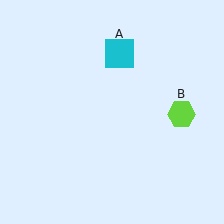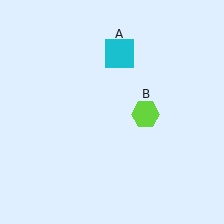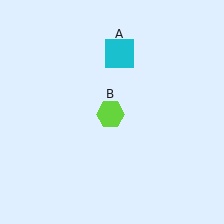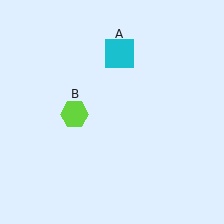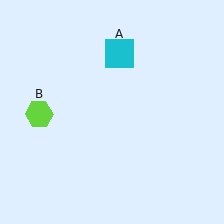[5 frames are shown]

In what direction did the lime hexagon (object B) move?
The lime hexagon (object B) moved left.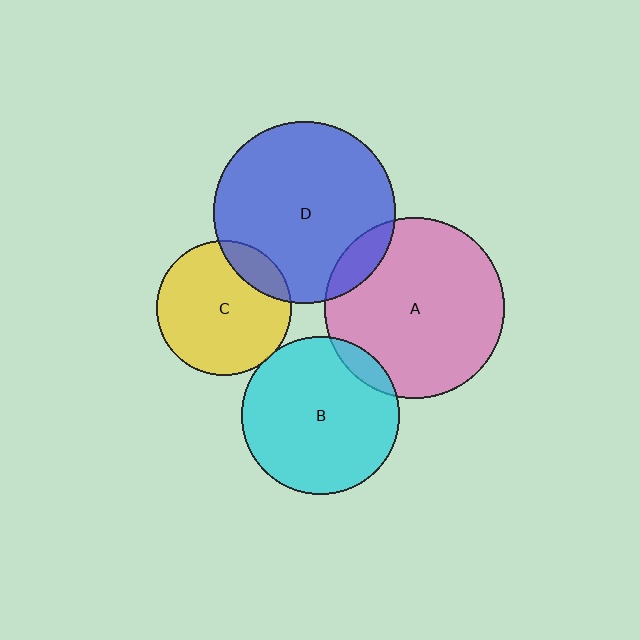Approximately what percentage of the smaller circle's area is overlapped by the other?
Approximately 5%.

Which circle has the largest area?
Circle D (blue).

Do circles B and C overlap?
Yes.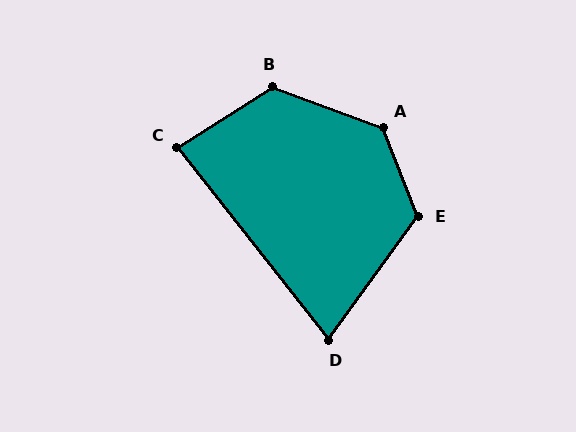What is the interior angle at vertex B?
Approximately 127 degrees (obtuse).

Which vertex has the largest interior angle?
A, at approximately 131 degrees.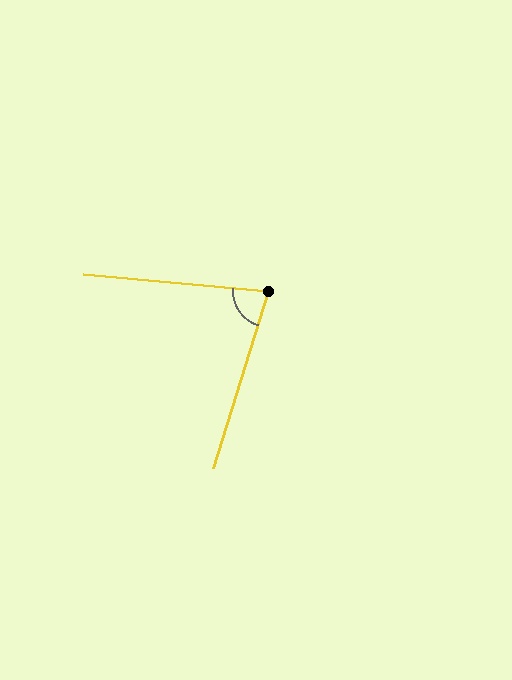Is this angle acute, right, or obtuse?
It is acute.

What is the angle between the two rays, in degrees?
Approximately 78 degrees.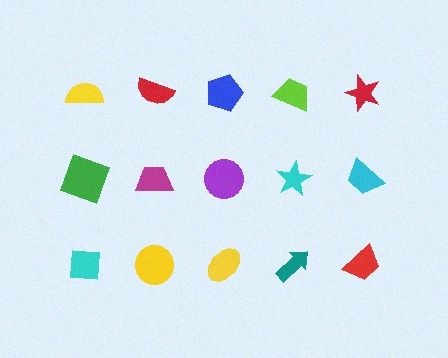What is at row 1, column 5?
A red star.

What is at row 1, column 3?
A blue pentagon.